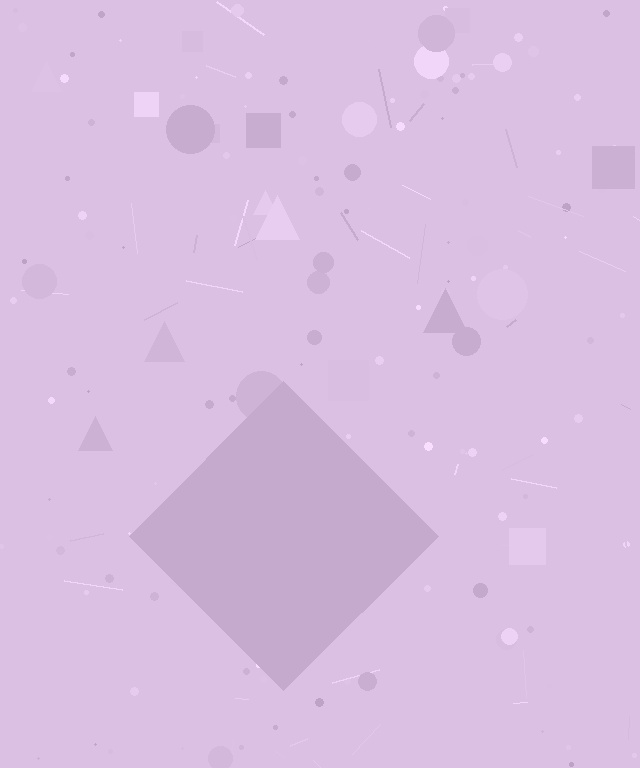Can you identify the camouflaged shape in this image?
The camouflaged shape is a diamond.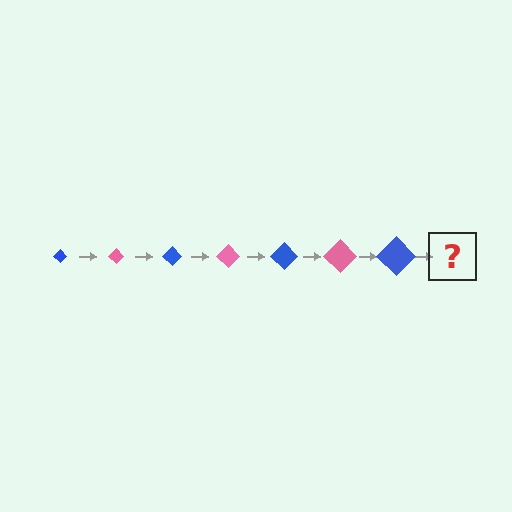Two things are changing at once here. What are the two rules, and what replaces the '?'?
The two rules are that the diamond grows larger each step and the color cycles through blue and pink. The '?' should be a pink diamond, larger than the previous one.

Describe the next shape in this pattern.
It should be a pink diamond, larger than the previous one.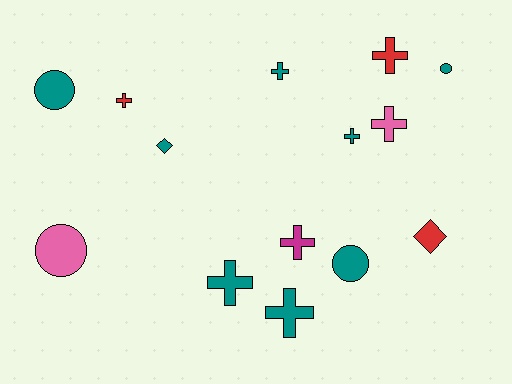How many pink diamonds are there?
There are no pink diamonds.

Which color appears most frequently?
Teal, with 8 objects.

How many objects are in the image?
There are 14 objects.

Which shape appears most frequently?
Cross, with 8 objects.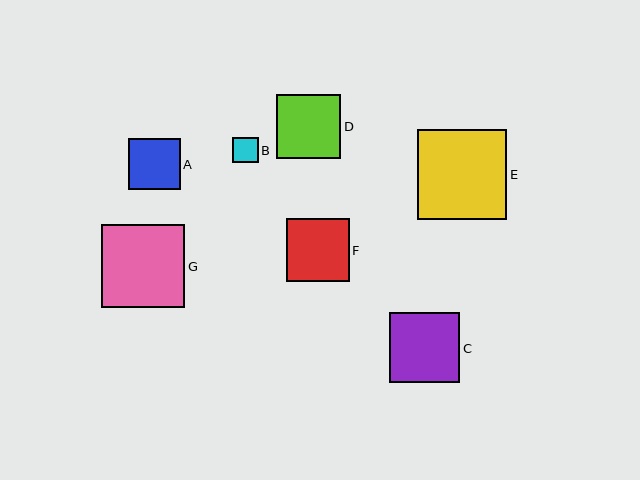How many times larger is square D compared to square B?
Square D is approximately 2.5 times the size of square B.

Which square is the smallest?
Square B is the smallest with a size of approximately 25 pixels.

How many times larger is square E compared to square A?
Square E is approximately 1.8 times the size of square A.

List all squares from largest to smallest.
From largest to smallest: E, G, C, D, F, A, B.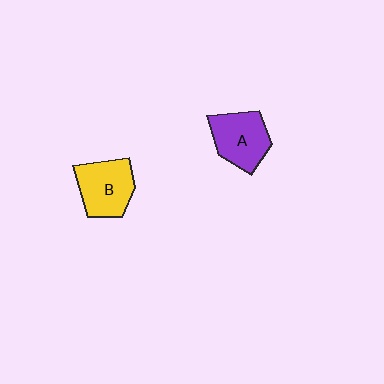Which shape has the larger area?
Shape B (yellow).